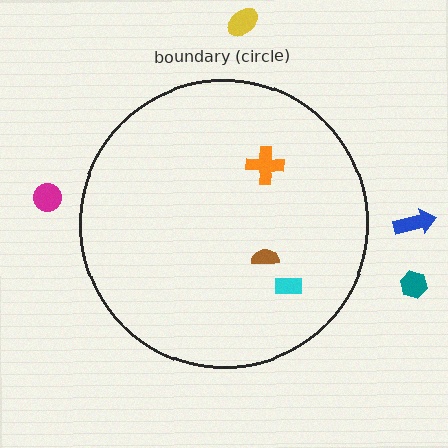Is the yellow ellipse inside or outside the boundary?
Outside.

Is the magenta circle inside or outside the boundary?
Outside.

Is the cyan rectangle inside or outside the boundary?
Inside.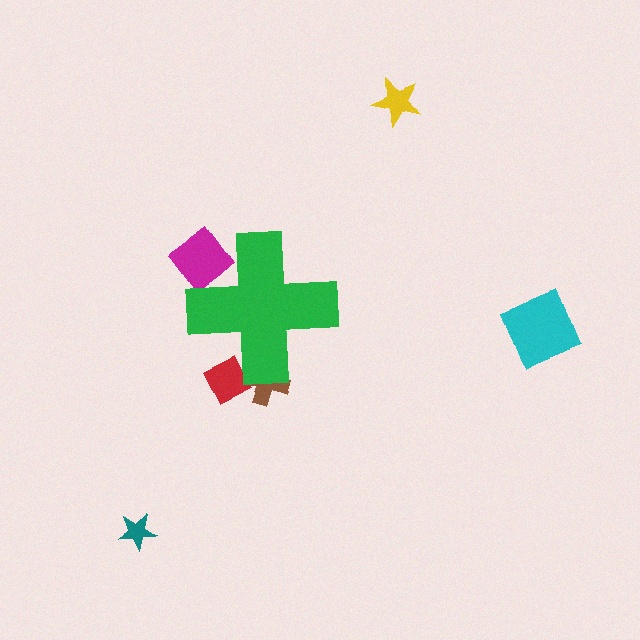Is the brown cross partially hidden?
Yes, the brown cross is partially hidden behind the green cross.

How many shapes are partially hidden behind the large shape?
3 shapes are partially hidden.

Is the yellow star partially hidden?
No, the yellow star is fully visible.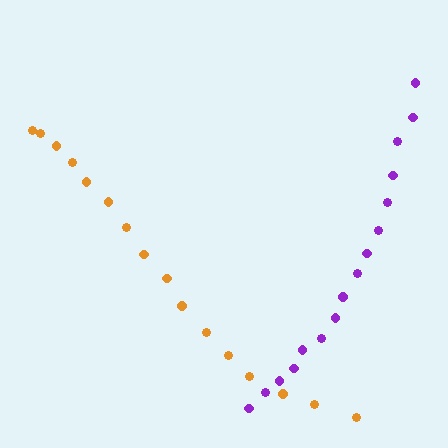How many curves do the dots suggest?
There are 2 distinct paths.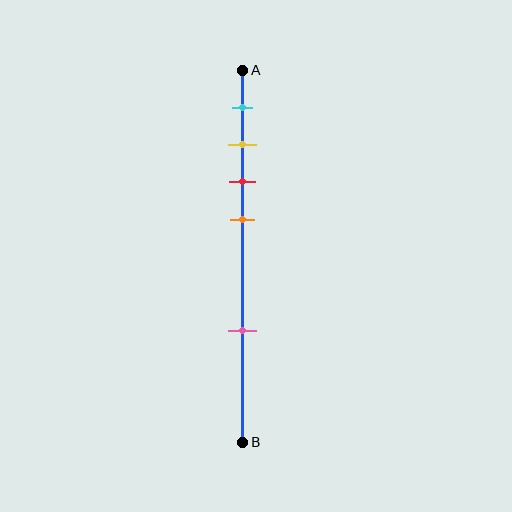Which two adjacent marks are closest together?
The yellow and red marks are the closest adjacent pair.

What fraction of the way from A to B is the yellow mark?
The yellow mark is approximately 20% (0.2) of the way from A to B.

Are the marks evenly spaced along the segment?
No, the marks are not evenly spaced.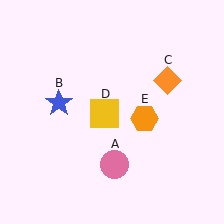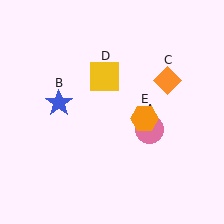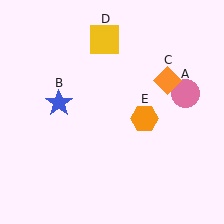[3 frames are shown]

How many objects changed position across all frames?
2 objects changed position: pink circle (object A), yellow square (object D).